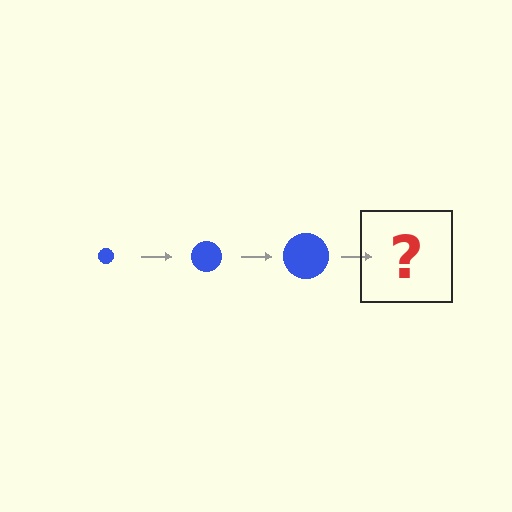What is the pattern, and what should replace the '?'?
The pattern is that the circle gets progressively larger each step. The '?' should be a blue circle, larger than the previous one.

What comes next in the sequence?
The next element should be a blue circle, larger than the previous one.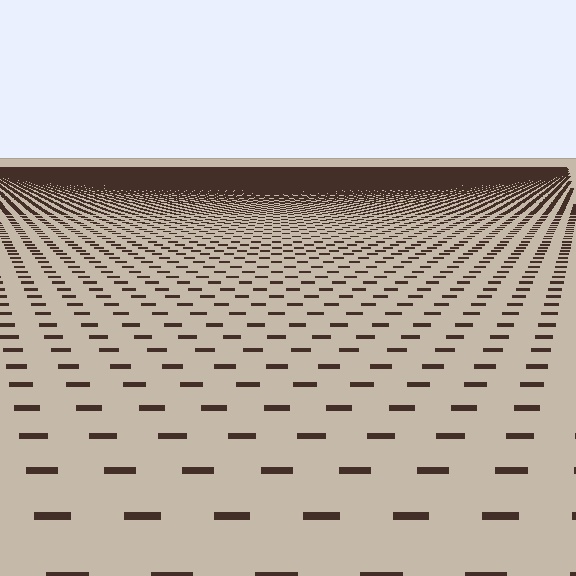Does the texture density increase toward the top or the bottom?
Density increases toward the top.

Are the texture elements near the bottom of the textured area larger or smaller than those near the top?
Larger. Near the bottom, elements are closer to the viewer and appear at a bigger on-screen size.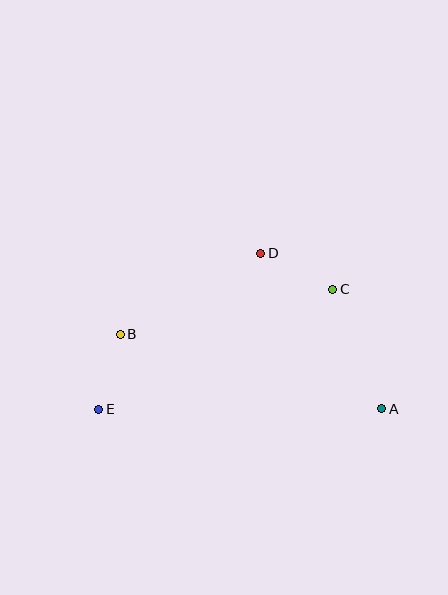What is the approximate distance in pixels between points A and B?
The distance between A and B is approximately 272 pixels.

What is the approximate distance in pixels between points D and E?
The distance between D and E is approximately 225 pixels.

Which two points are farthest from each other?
Points A and E are farthest from each other.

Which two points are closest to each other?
Points B and E are closest to each other.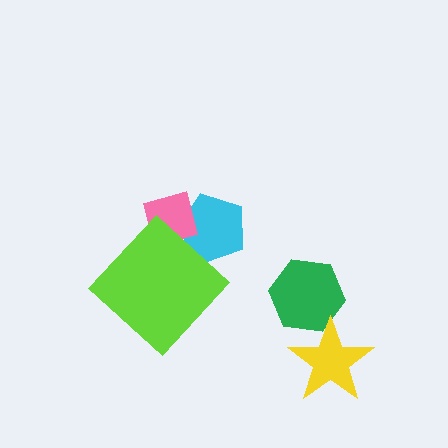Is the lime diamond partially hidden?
No, no other shape covers it.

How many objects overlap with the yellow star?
1 object overlaps with the yellow star.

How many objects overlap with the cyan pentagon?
1 object overlaps with the cyan pentagon.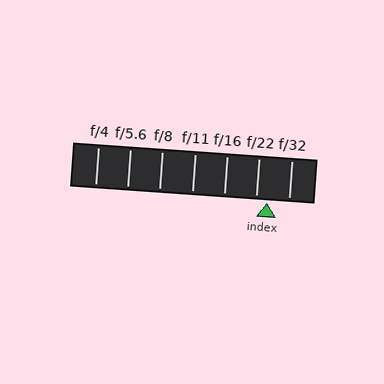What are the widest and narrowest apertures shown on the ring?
The widest aperture shown is f/4 and the narrowest is f/32.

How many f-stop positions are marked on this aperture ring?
There are 7 f-stop positions marked.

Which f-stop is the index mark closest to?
The index mark is closest to f/22.